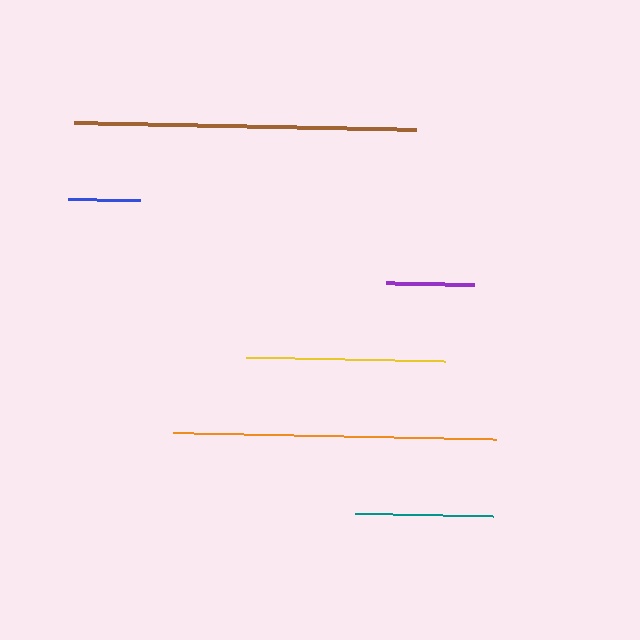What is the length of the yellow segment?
The yellow segment is approximately 199 pixels long.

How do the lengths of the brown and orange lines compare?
The brown and orange lines are approximately the same length.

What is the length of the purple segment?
The purple segment is approximately 88 pixels long.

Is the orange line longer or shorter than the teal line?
The orange line is longer than the teal line.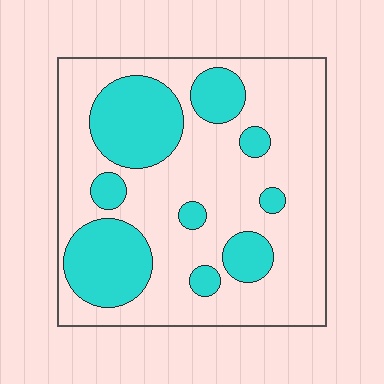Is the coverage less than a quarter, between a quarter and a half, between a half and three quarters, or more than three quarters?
Between a quarter and a half.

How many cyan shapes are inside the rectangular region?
9.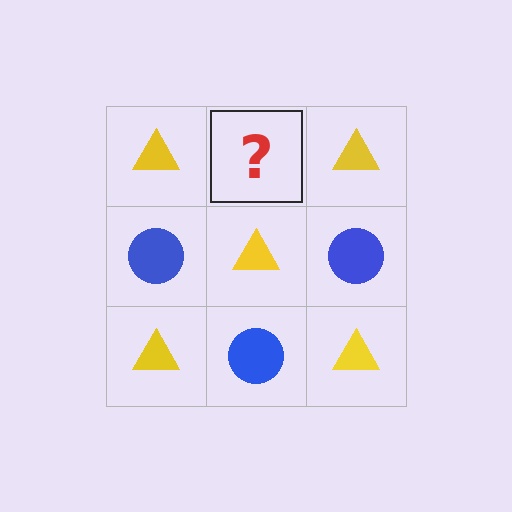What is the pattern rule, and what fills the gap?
The rule is that it alternates yellow triangle and blue circle in a checkerboard pattern. The gap should be filled with a blue circle.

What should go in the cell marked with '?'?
The missing cell should contain a blue circle.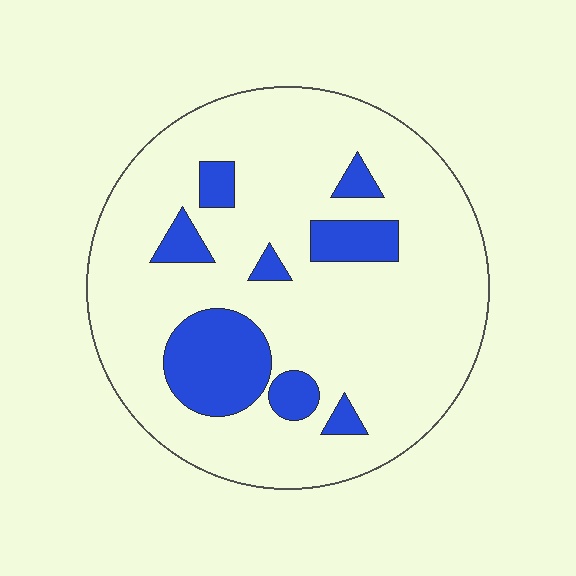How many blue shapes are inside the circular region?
8.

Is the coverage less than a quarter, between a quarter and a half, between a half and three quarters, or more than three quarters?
Less than a quarter.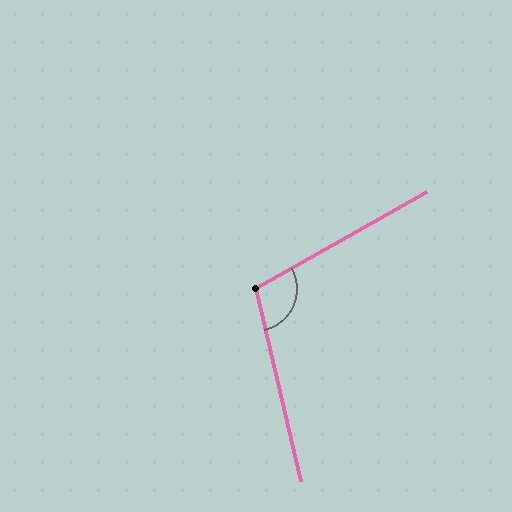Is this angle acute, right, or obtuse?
It is obtuse.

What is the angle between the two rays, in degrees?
Approximately 106 degrees.